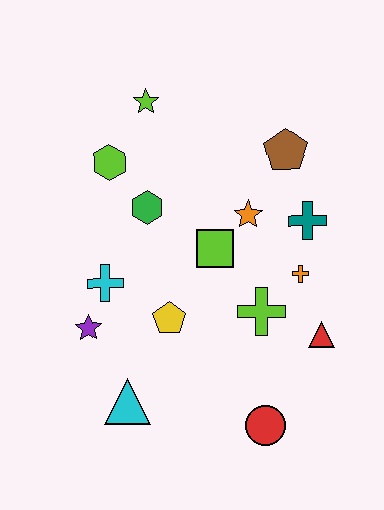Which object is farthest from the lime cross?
The lime star is farthest from the lime cross.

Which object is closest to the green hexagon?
The lime hexagon is closest to the green hexagon.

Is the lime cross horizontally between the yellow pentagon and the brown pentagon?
Yes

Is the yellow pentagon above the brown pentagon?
No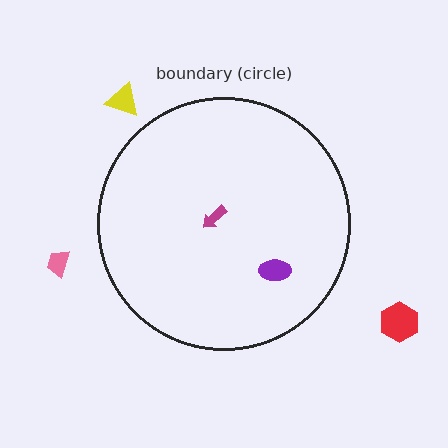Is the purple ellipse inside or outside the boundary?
Inside.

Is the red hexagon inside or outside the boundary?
Outside.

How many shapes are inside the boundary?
2 inside, 3 outside.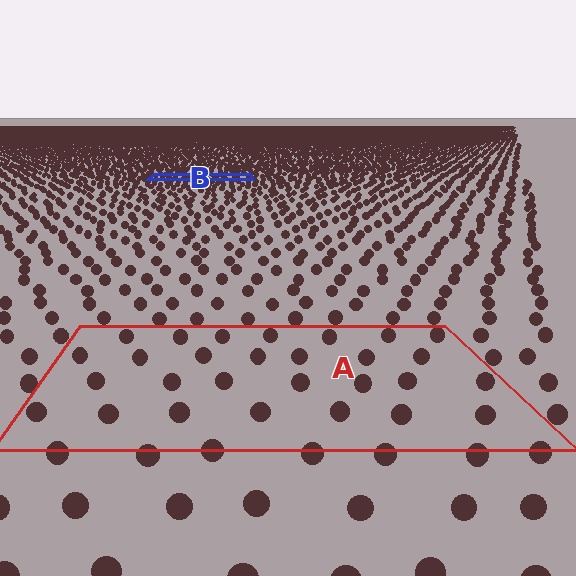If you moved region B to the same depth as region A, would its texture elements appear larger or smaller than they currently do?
They would appear larger. At a closer depth, the same texture elements are projected at a bigger on-screen size.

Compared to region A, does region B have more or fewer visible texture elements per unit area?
Region B has more texture elements per unit area — they are packed more densely because it is farther away.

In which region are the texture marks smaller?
The texture marks are smaller in region B, because it is farther away.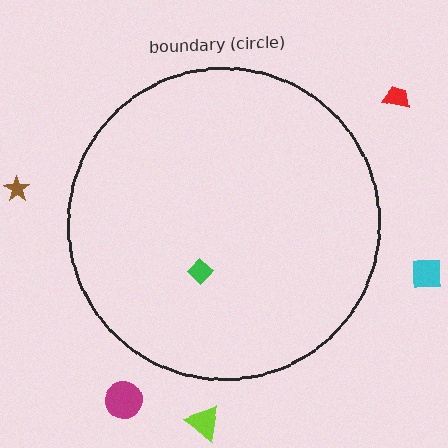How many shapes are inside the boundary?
1 inside, 5 outside.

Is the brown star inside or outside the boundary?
Outside.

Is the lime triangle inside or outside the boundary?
Outside.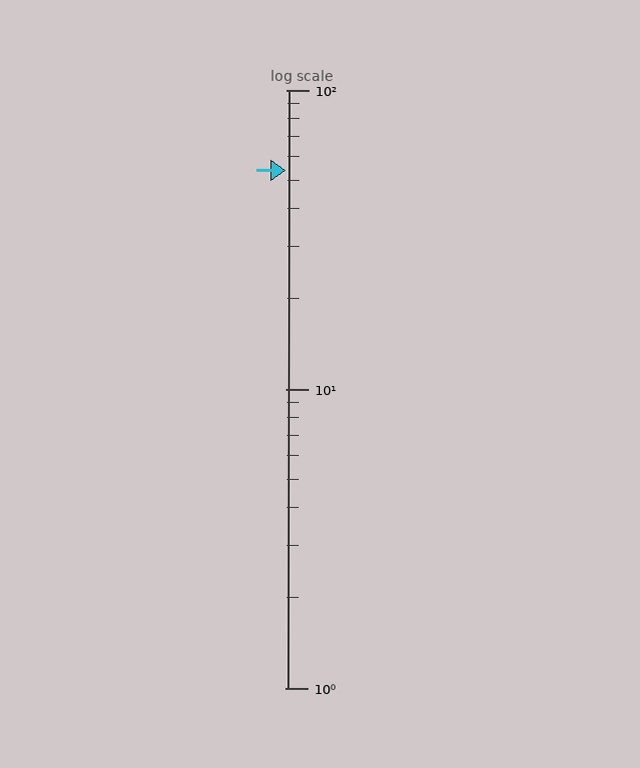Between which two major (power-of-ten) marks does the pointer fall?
The pointer is between 10 and 100.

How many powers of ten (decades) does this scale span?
The scale spans 2 decades, from 1 to 100.